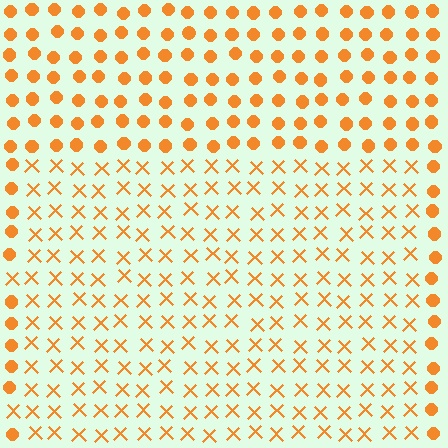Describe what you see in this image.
The image is filled with small orange elements arranged in a uniform grid. A rectangle-shaped region contains X marks, while the surrounding area contains circles. The boundary is defined purely by the change in element shape.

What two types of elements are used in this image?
The image uses X marks inside the rectangle region and circles outside it.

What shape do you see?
I see a rectangle.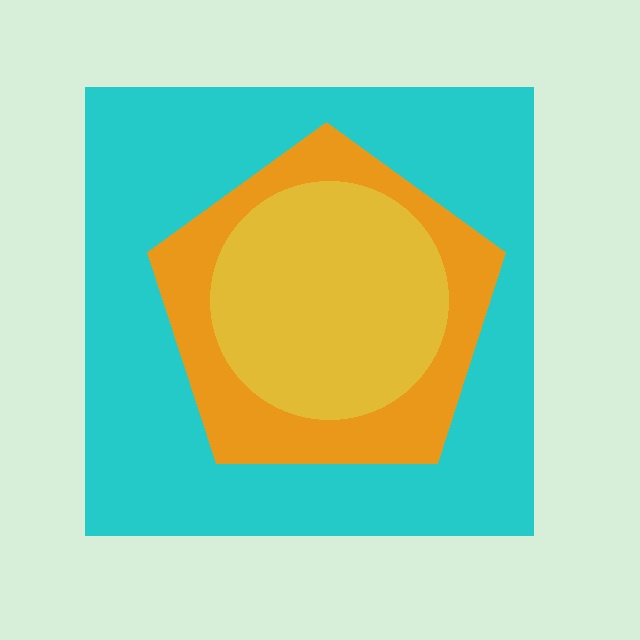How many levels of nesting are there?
3.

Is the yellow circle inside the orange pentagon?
Yes.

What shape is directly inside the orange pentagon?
The yellow circle.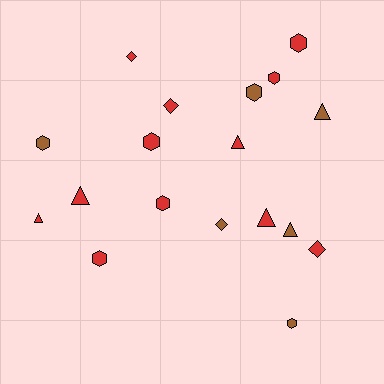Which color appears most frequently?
Red, with 12 objects.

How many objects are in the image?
There are 18 objects.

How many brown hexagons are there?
There are 3 brown hexagons.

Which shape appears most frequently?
Hexagon, with 8 objects.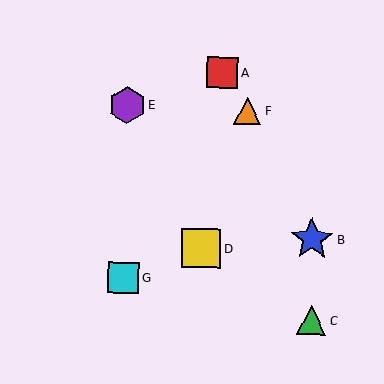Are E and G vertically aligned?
Yes, both are at x≈127.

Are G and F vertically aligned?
No, G is at x≈124 and F is at x≈247.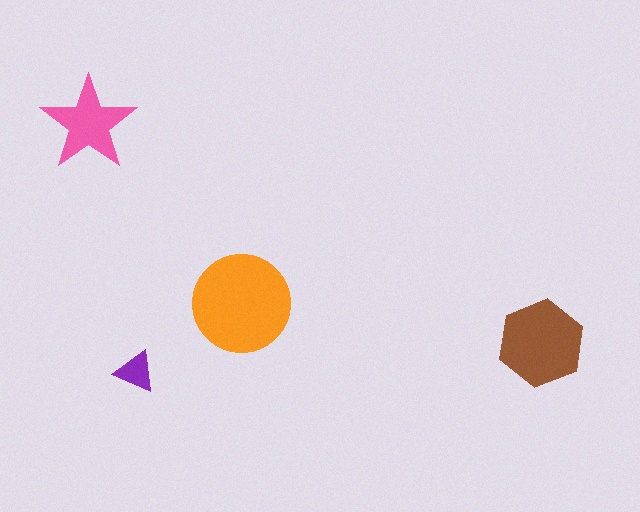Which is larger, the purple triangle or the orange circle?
The orange circle.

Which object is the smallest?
The purple triangle.